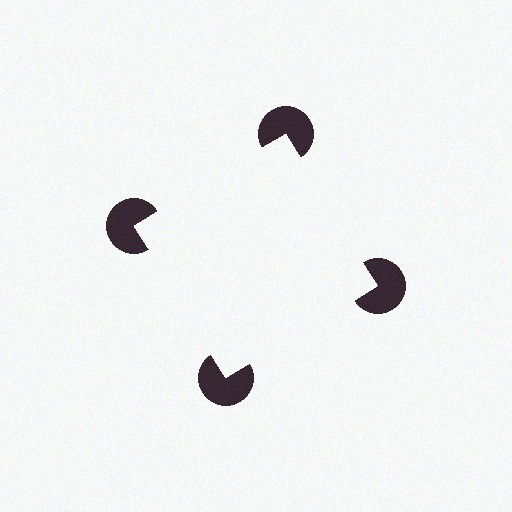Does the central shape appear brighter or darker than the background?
It typically appears slightly brighter than the background, even though no actual brightness change is drawn.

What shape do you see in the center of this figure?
An illusory square — its edges are inferred from the aligned wedge cuts in the pac-man discs, not physically drawn.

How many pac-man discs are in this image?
There are 4 — one at each vertex of the illusory square.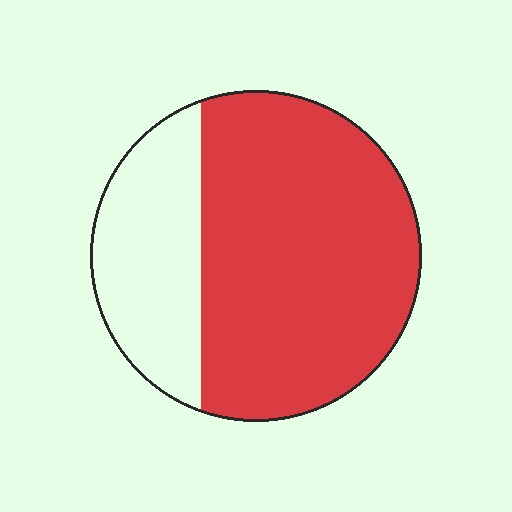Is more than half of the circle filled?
Yes.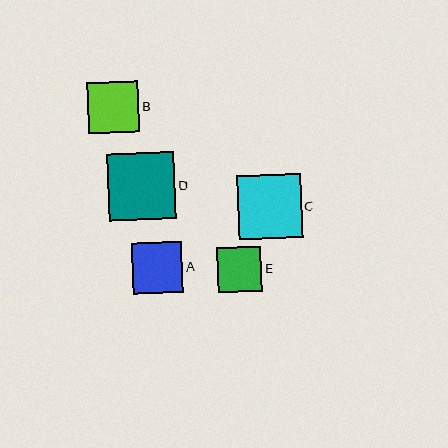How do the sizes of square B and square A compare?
Square B and square A are approximately the same size.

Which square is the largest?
Square D is the largest with a size of approximately 67 pixels.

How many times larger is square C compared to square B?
Square C is approximately 1.3 times the size of square B.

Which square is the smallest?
Square E is the smallest with a size of approximately 44 pixels.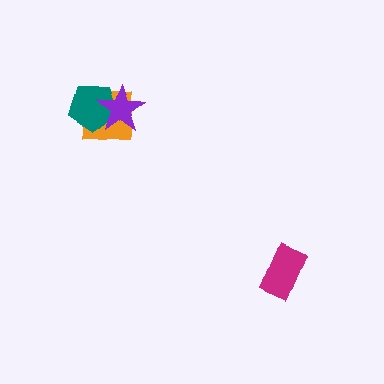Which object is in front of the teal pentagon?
The purple star is in front of the teal pentagon.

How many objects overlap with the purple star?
2 objects overlap with the purple star.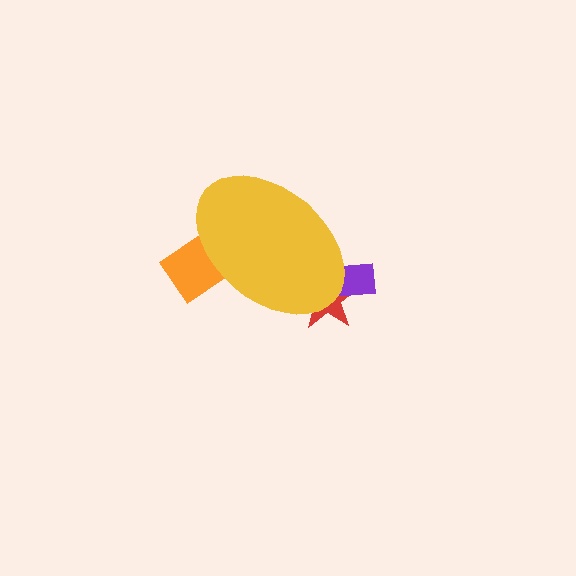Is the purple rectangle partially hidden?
Yes, the purple rectangle is partially hidden behind the yellow ellipse.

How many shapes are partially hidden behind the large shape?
3 shapes are partially hidden.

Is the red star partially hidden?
Yes, the red star is partially hidden behind the yellow ellipse.